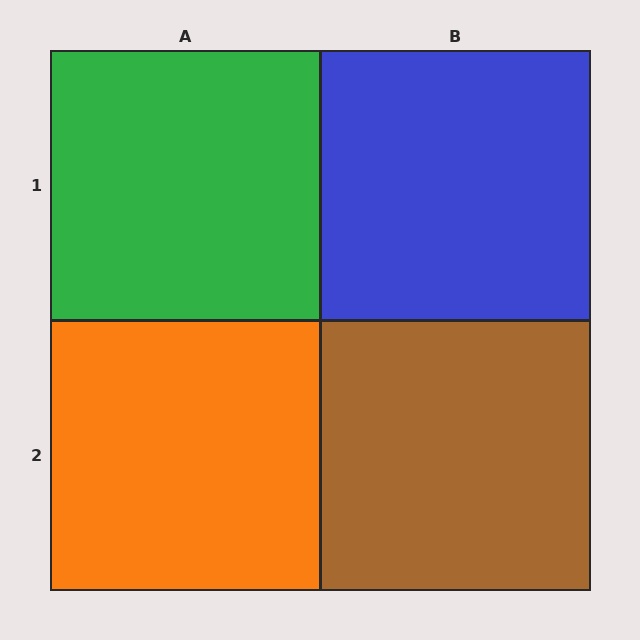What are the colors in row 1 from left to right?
Green, blue.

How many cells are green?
1 cell is green.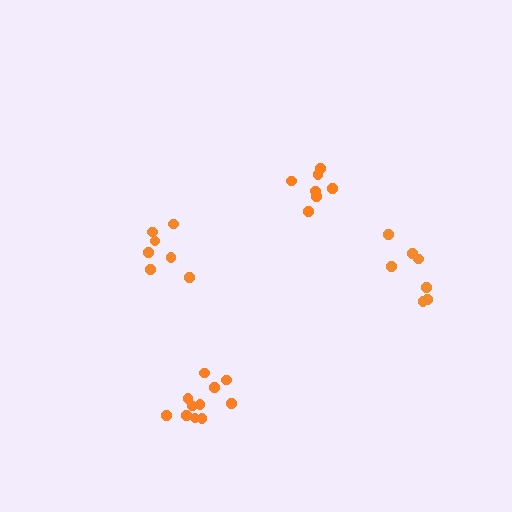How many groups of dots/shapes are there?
There are 4 groups.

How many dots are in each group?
Group 1: 7 dots, Group 2: 7 dots, Group 3: 11 dots, Group 4: 7 dots (32 total).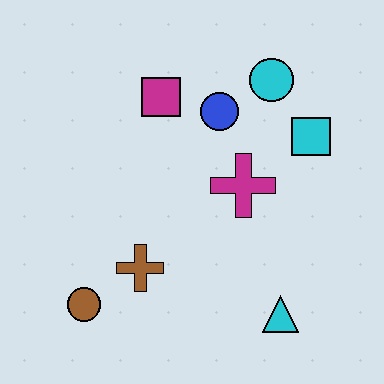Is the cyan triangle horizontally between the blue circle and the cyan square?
Yes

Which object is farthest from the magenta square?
The cyan triangle is farthest from the magenta square.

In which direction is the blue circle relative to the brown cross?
The blue circle is above the brown cross.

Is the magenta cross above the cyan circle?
No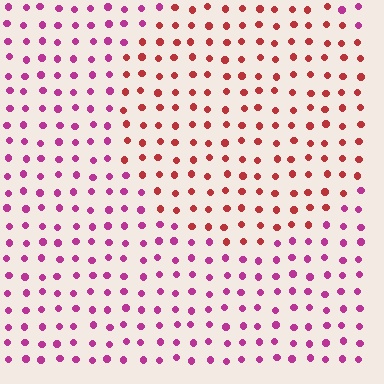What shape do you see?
I see a circle.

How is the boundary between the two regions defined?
The boundary is defined purely by a slight shift in hue (about 42 degrees). Spacing, size, and orientation are identical on both sides.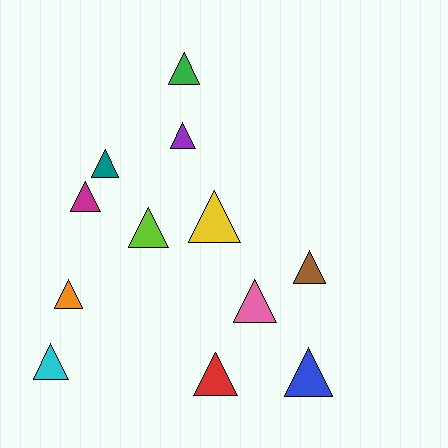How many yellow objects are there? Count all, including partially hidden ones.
There is 1 yellow object.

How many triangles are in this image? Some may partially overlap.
There are 12 triangles.